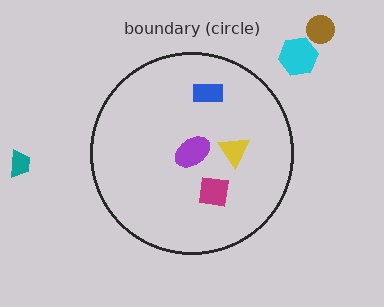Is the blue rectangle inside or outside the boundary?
Inside.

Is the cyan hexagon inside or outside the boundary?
Outside.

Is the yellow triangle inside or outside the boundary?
Inside.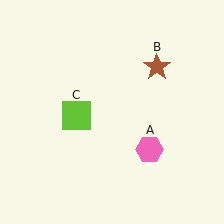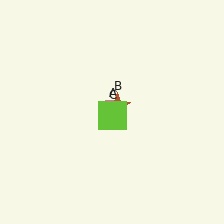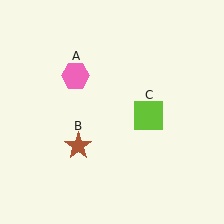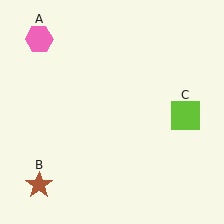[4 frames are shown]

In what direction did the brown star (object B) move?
The brown star (object B) moved down and to the left.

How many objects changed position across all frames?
3 objects changed position: pink hexagon (object A), brown star (object B), lime square (object C).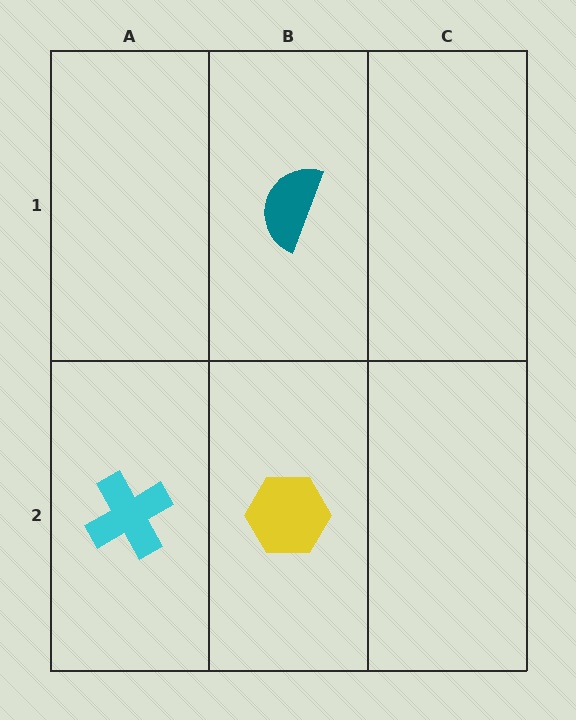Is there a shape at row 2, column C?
No, that cell is empty.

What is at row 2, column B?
A yellow hexagon.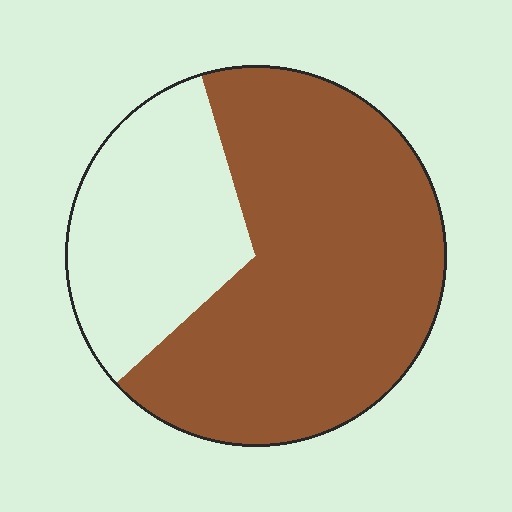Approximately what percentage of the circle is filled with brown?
Approximately 70%.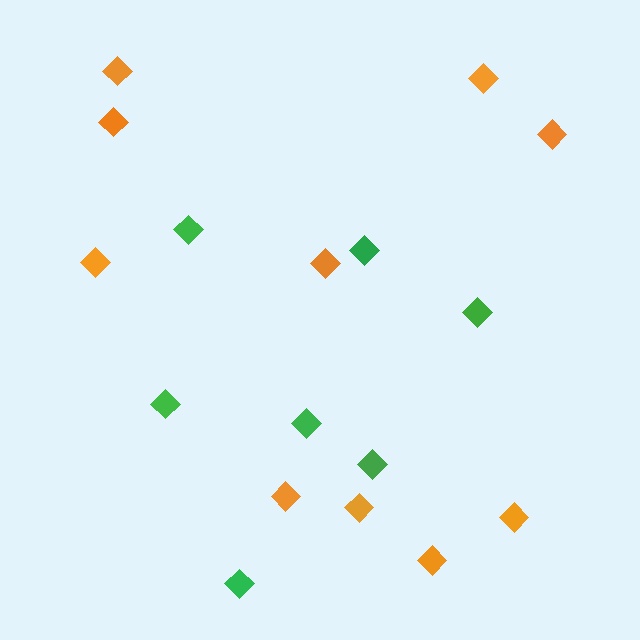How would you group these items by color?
There are 2 groups: one group of green diamonds (7) and one group of orange diamonds (10).